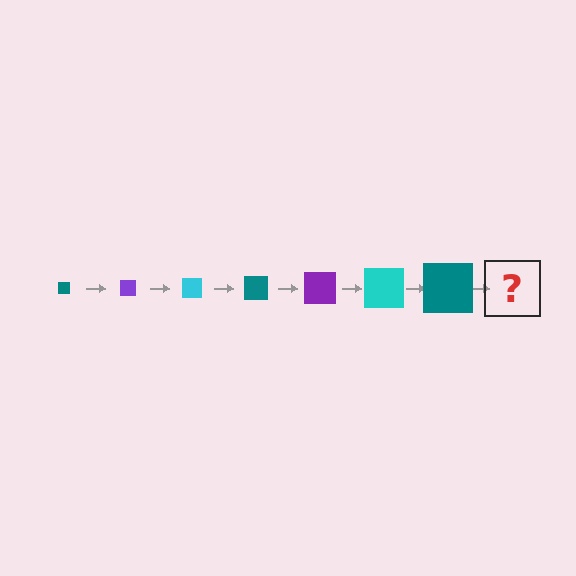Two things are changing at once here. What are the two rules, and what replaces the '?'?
The two rules are that the square grows larger each step and the color cycles through teal, purple, and cyan. The '?' should be a purple square, larger than the previous one.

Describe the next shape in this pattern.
It should be a purple square, larger than the previous one.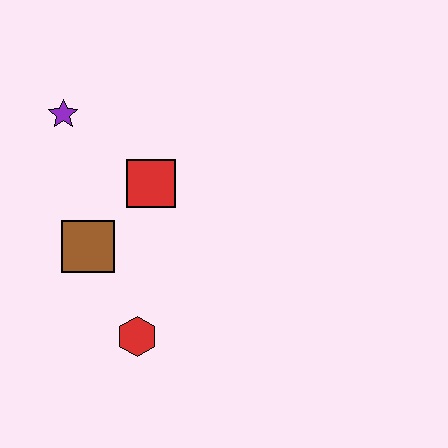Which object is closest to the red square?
The brown square is closest to the red square.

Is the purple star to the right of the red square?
No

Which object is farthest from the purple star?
The red hexagon is farthest from the purple star.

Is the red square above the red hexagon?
Yes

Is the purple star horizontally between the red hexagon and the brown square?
No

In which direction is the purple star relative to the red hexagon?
The purple star is above the red hexagon.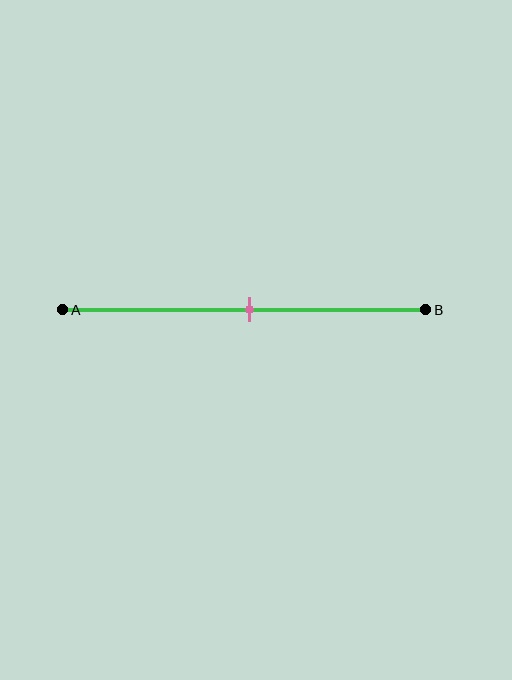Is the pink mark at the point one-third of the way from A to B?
No, the mark is at about 50% from A, not at the 33% one-third point.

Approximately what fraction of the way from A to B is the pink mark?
The pink mark is approximately 50% of the way from A to B.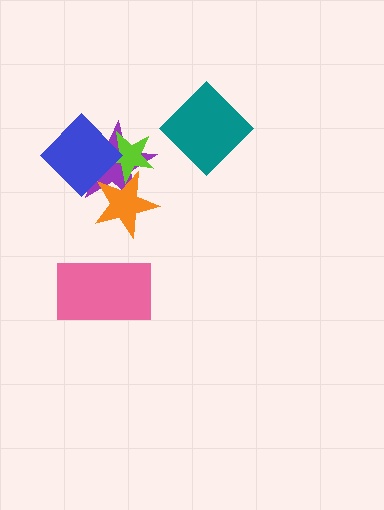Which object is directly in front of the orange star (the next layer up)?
The lime star is directly in front of the orange star.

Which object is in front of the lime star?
The blue diamond is in front of the lime star.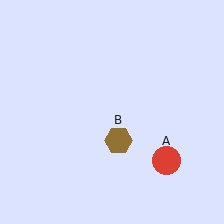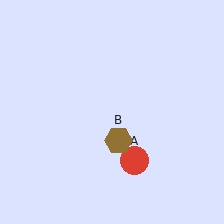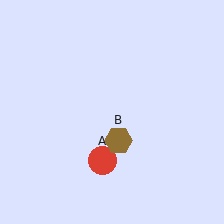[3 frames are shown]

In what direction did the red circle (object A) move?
The red circle (object A) moved left.